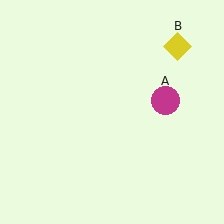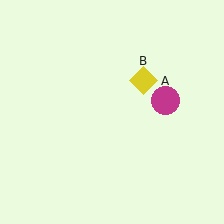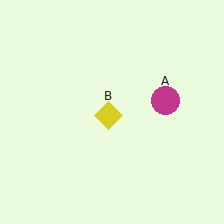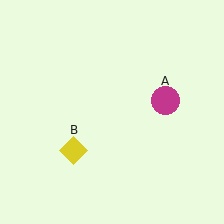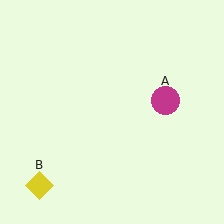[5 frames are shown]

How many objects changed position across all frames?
1 object changed position: yellow diamond (object B).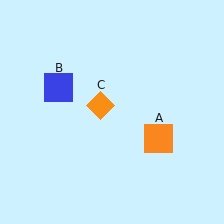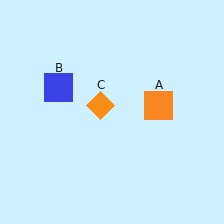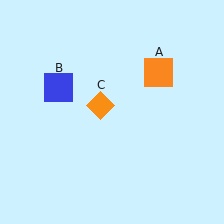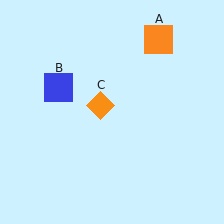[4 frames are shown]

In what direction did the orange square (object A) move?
The orange square (object A) moved up.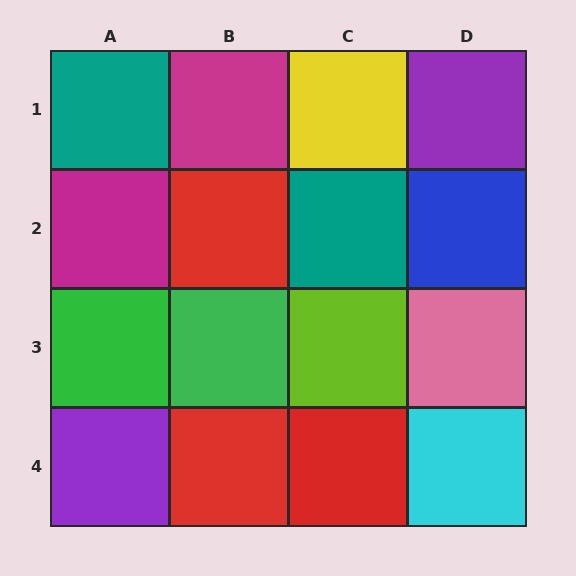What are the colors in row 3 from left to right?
Green, green, lime, pink.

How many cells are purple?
2 cells are purple.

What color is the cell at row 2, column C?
Teal.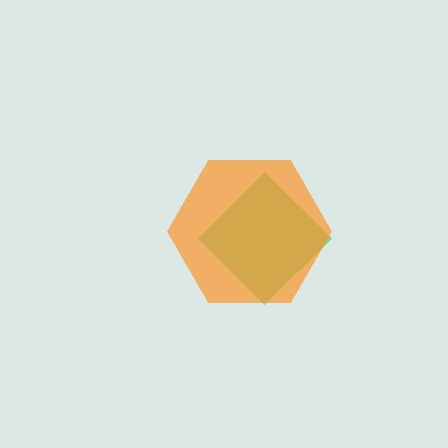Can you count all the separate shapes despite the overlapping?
Yes, there are 2 separate shapes.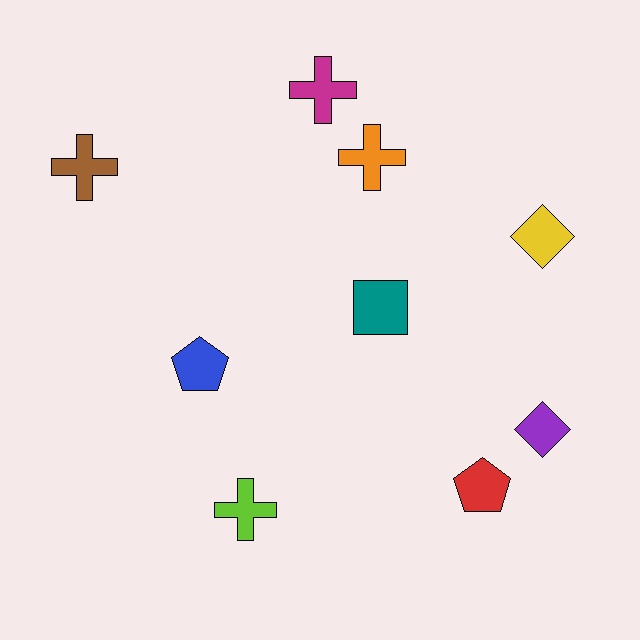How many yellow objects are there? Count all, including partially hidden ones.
There is 1 yellow object.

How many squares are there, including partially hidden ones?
There is 1 square.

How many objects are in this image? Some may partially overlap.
There are 9 objects.